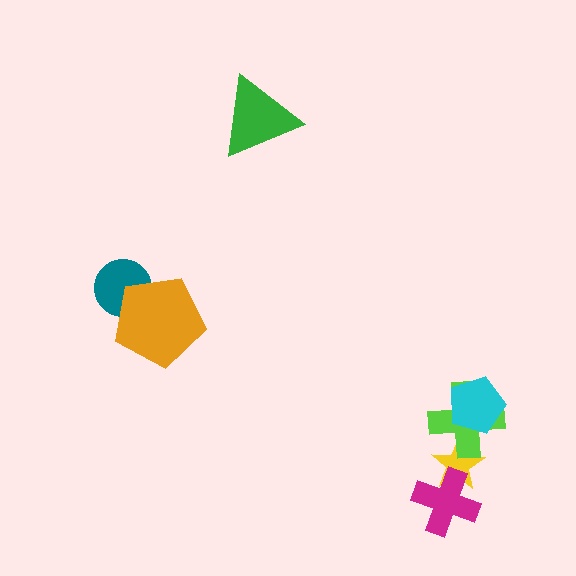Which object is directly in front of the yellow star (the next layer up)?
The lime cross is directly in front of the yellow star.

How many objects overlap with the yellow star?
2 objects overlap with the yellow star.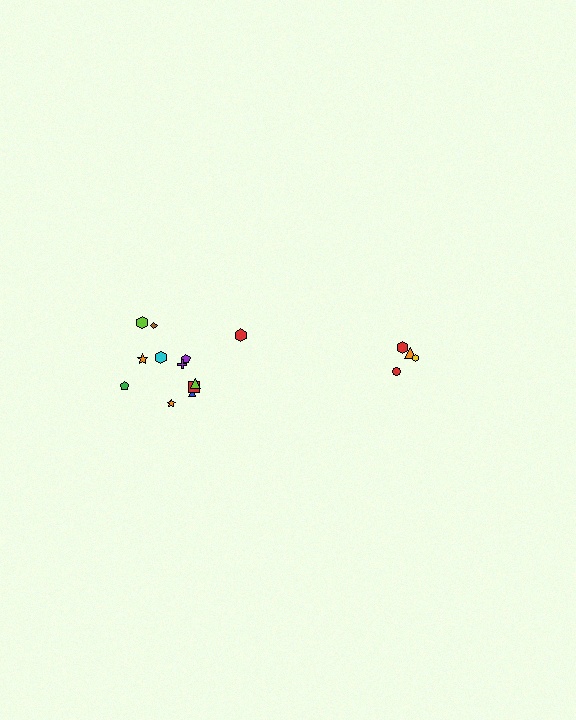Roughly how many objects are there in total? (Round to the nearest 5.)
Roughly 15 objects in total.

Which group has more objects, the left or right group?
The left group.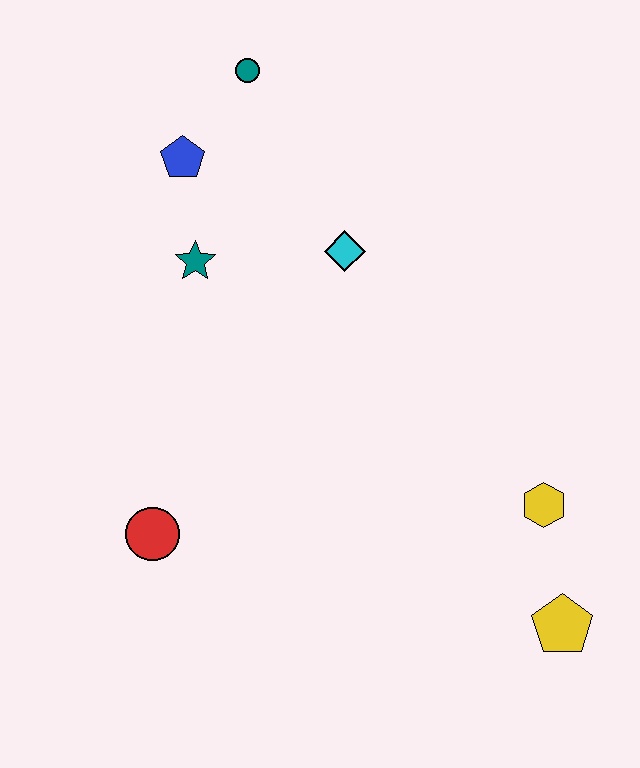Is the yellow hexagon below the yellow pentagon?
No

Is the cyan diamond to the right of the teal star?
Yes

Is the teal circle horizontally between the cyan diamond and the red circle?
Yes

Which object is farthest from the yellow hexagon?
The teal circle is farthest from the yellow hexagon.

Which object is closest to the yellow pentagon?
The yellow hexagon is closest to the yellow pentagon.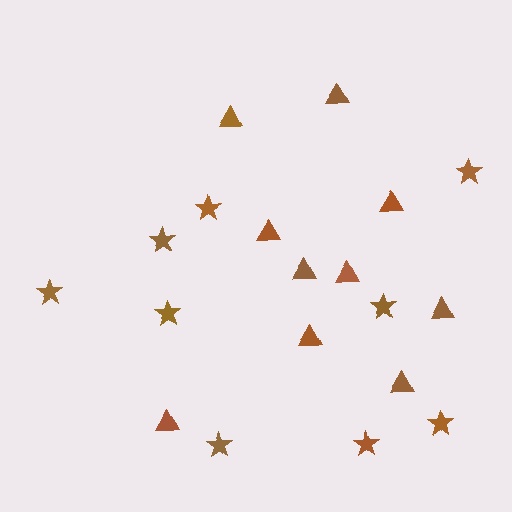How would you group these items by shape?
There are 2 groups: one group of stars (9) and one group of triangles (10).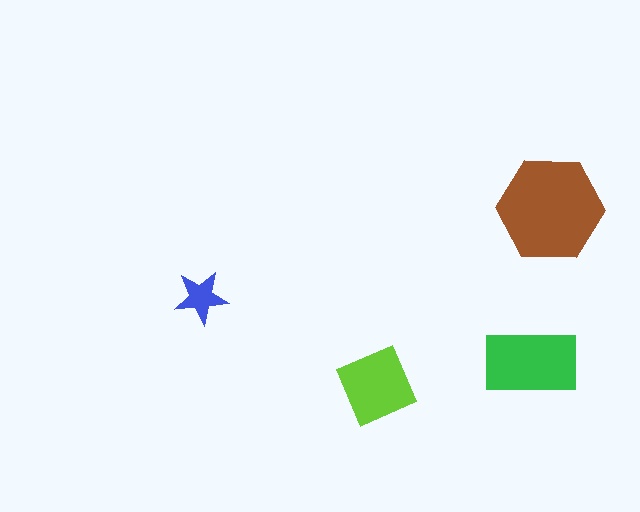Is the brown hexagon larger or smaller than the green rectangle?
Larger.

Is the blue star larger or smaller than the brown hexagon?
Smaller.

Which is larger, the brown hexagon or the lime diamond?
The brown hexagon.